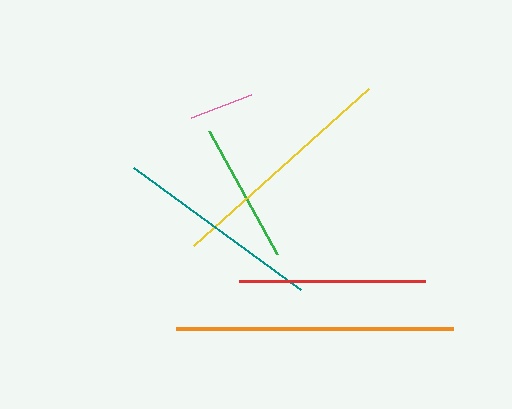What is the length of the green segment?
The green segment is approximately 140 pixels long.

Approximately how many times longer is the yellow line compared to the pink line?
The yellow line is approximately 3.6 times the length of the pink line.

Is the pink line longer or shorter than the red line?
The red line is longer than the pink line.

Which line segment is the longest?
The orange line is the longest at approximately 277 pixels.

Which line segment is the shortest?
The pink line is the shortest at approximately 65 pixels.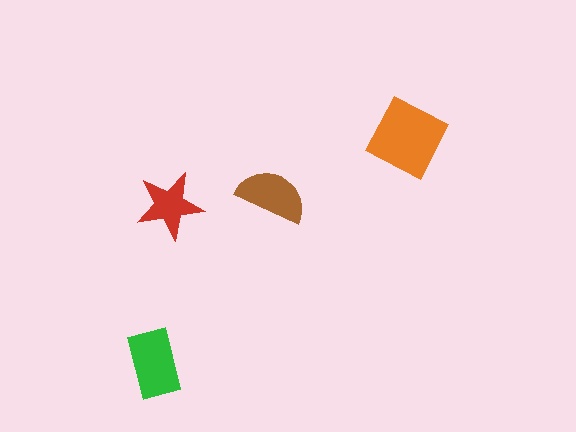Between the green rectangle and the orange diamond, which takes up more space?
The orange diamond.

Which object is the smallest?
The red star.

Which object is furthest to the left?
The green rectangle is leftmost.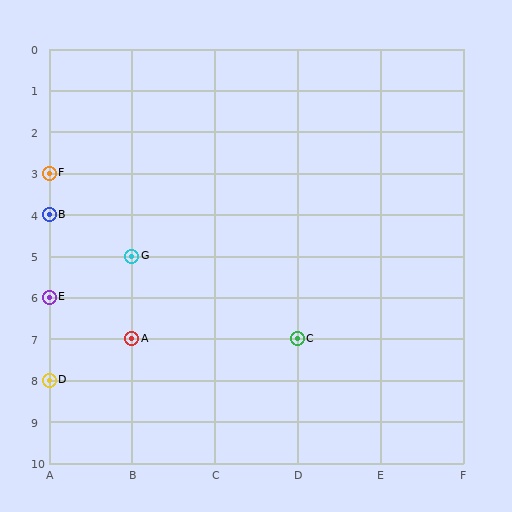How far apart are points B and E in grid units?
Points B and E are 2 rows apart.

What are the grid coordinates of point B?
Point B is at grid coordinates (A, 4).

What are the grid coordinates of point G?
Point G is at grid coordinates (B, 5).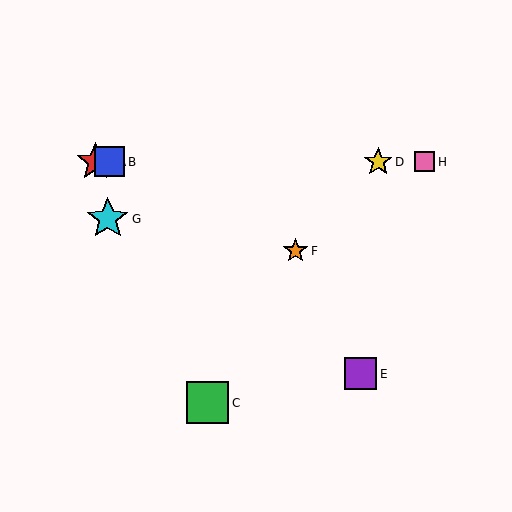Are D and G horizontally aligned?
No, D is at y≈162 and G is at y≈219.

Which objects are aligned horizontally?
Objects A, B, D, H are aligned horizontally.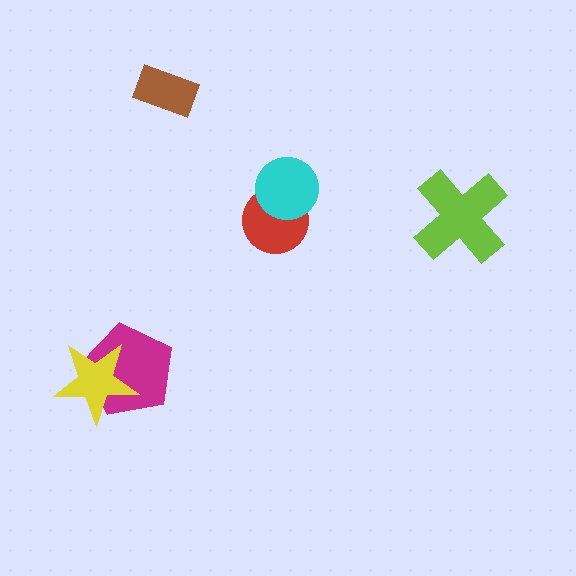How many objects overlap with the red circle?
1 object overlaps with the red circle.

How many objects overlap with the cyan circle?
1 object overlaps with the cyan circle.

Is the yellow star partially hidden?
No, no other shape covers it.